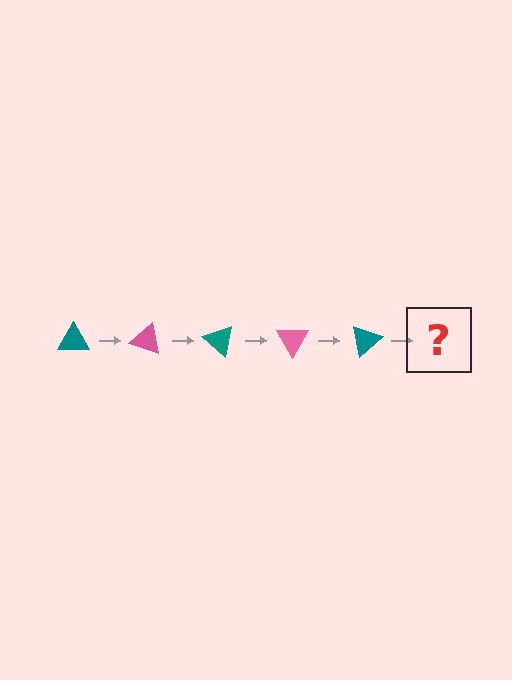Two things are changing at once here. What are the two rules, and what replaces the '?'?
The two rules are that it rotates 20 degrees each step and the color cycles through teal and pink. The '?' should be a pink triangle, rotated 100 degrees from the start.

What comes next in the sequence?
The next element should be a pink triangle, rotated 100 degrees from the start.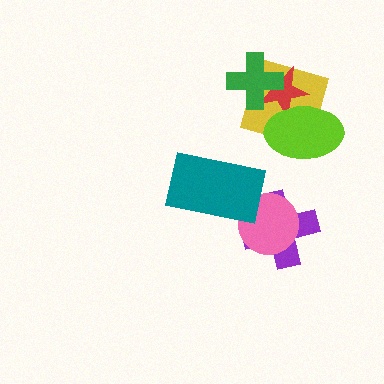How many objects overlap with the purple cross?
1 object overlaps with the purple cross.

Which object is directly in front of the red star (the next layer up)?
The lime ellipse is directly in front of the red star.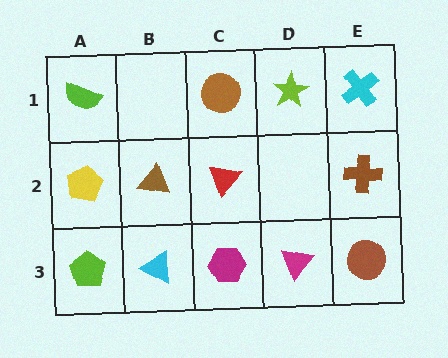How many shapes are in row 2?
4 shapes.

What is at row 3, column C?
A magenta hexagon.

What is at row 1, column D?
A lime star.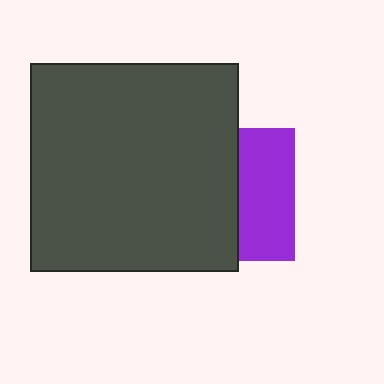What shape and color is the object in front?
The object in front is a dark gray square.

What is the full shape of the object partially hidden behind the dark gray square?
The partially hidden object is a purple square.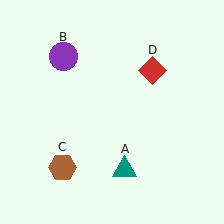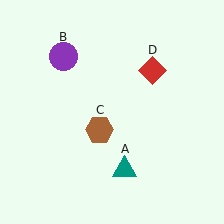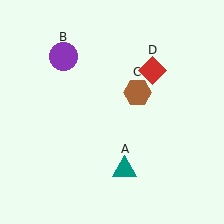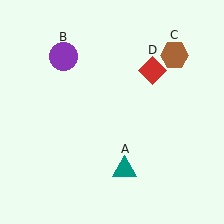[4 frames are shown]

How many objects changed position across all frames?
1 object changed position: brown hexagon (object C).